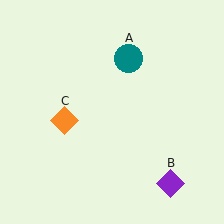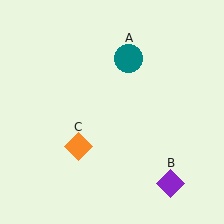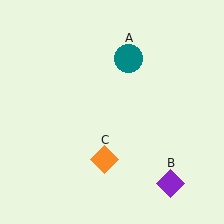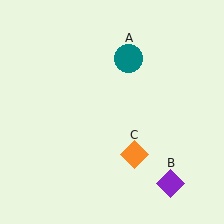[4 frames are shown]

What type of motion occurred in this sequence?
The orange diamond (object C) rotated counterclockwise around the center of the scene.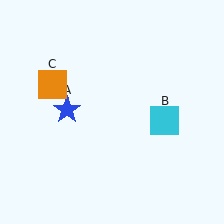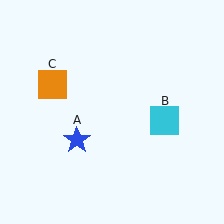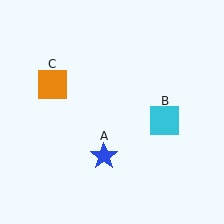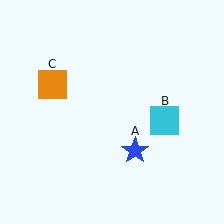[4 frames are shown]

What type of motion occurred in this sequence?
The blue star (object A) rotated counterclockwise around the center of the scene.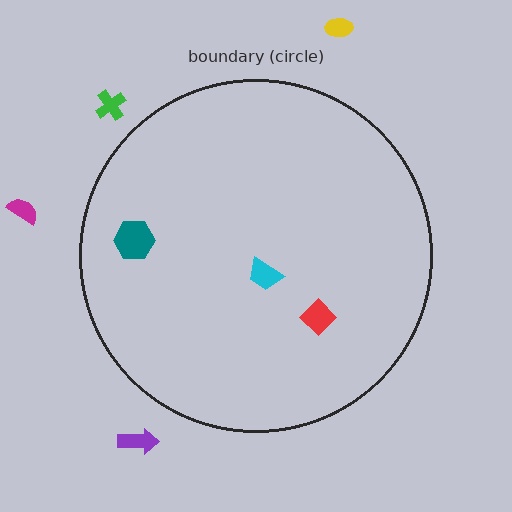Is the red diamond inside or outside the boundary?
Inside.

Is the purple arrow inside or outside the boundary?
Outside.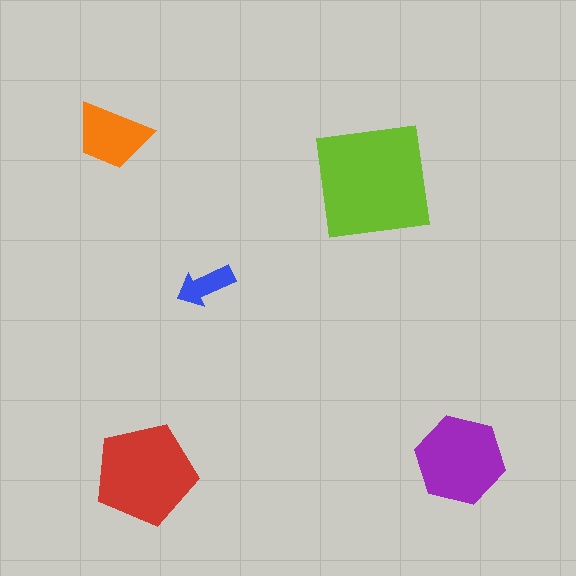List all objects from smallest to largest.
The blue arrow, the orange trapezoid, the purple hexagon, the red pentagon, the lime square.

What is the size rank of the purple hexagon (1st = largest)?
3rd.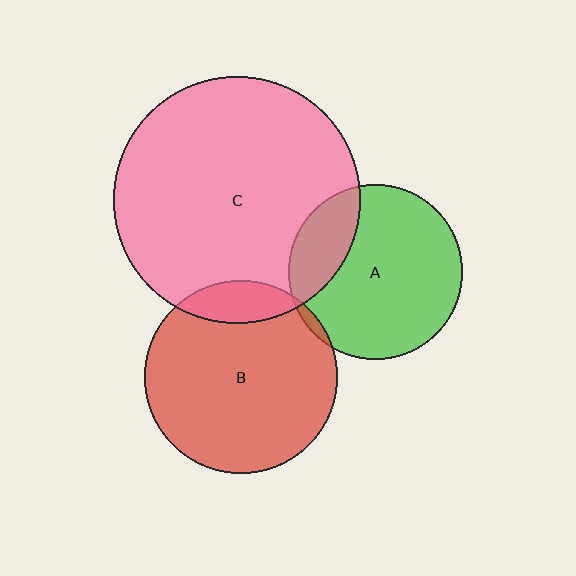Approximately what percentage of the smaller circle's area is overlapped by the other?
Approximately 15%.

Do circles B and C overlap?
Yes.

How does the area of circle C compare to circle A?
Approximately 2.0 times.